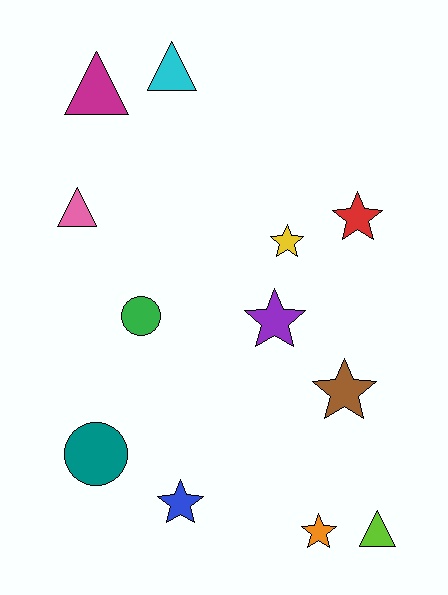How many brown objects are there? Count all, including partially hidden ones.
There is 1 brown object.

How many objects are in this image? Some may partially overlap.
There are 12 objects.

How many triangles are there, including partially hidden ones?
There are 4 triangles.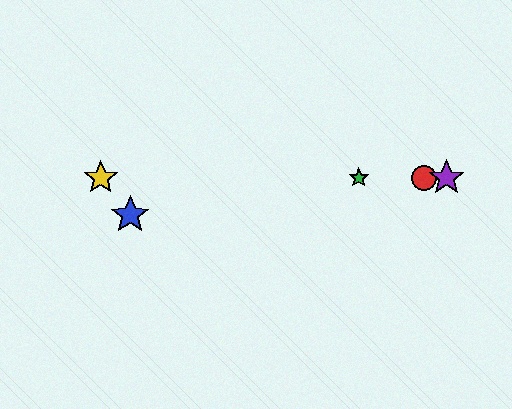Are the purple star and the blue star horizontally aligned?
No, the purple star is at y≈178 and the blue star is at y≈215.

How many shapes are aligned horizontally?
4 shapes (the red circle, the green star, the yellow star, the purple star) are aligned horizontally.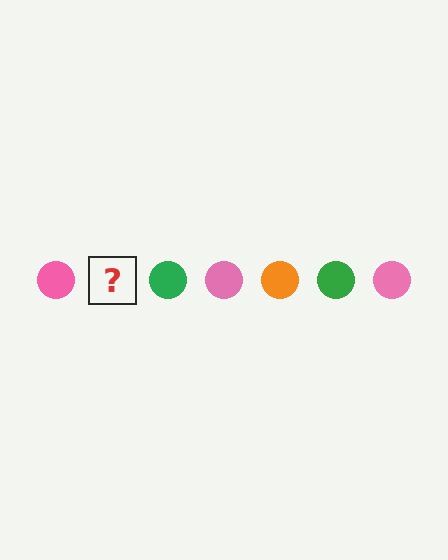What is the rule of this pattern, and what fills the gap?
The rule is that the pattern cycles through pink, orange, green circles. The gap should be filled with an orange circle.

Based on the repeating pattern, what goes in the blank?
The blank should be an orange circle.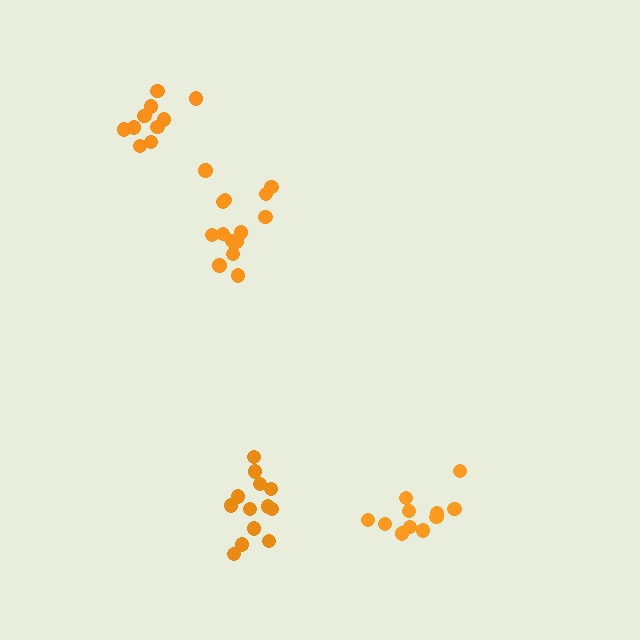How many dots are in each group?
Group 1: 11 dots, Group 2: 15 dots, Group 3: 10 dots, Group 4: 13 dots (49 total).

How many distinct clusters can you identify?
There are 4 distinct clusters.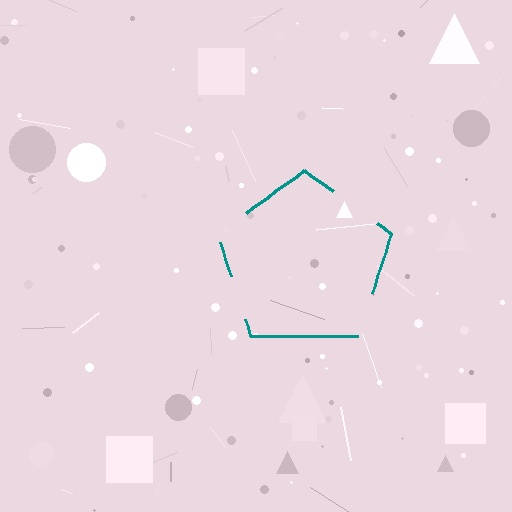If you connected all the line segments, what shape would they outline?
They would outline a pentagon.